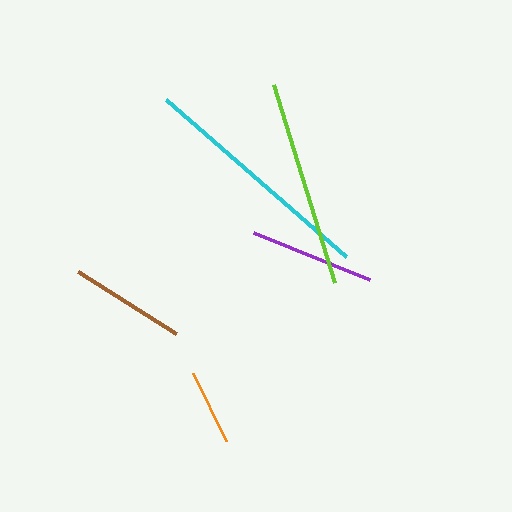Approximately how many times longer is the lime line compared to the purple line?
The lime line is approximately 1.6 times the length of the purple line.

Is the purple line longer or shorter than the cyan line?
The cyan line is longer than the purple line.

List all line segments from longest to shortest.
From longest to shortest: cyan, lime, purple, brown, orange.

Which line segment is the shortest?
The orange line is the shortest at approximately 75 pixels.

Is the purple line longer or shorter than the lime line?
The lime line is longer than the purple line.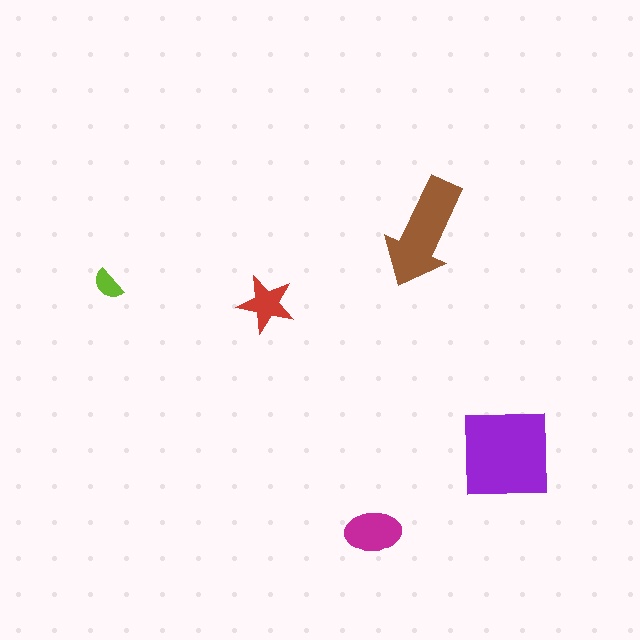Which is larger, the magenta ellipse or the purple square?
The purple square.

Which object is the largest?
The purple square.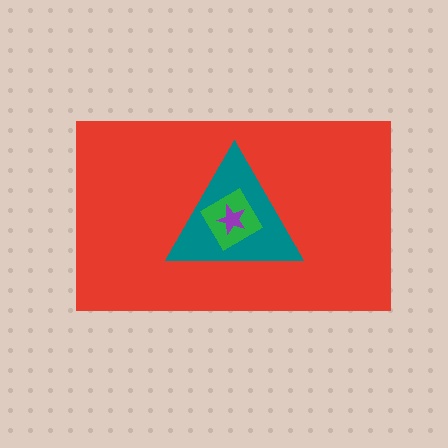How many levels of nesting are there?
4.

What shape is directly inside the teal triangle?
The green diamond.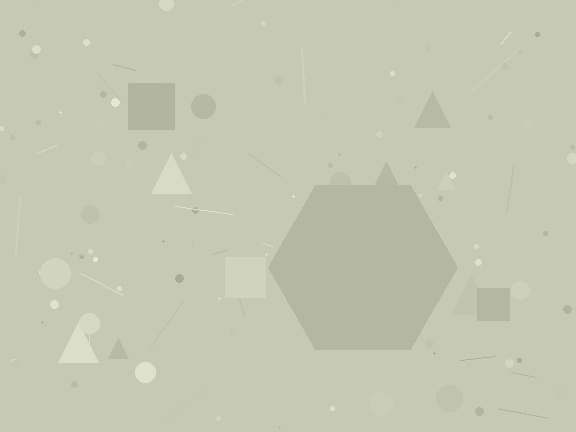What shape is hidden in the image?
A hexagon is hidden in the image.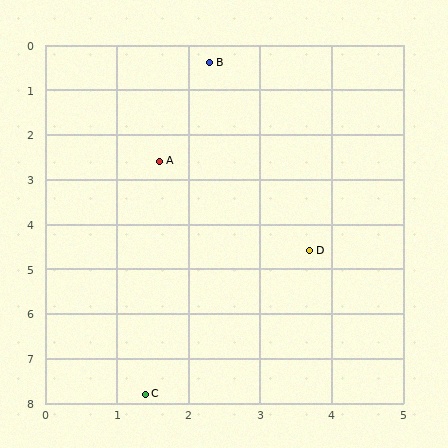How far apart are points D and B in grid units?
Points D and B are about 4.4 grid units apart.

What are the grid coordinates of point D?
Point D is at approximately (3.7, 4.6).